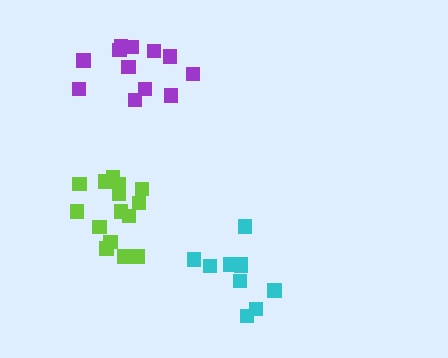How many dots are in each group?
Group 1: 12 dots, Group 2: 10 dots, Group 3: 15 dots (37 total).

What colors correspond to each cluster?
The clusters are colored: purple, cyan, lime.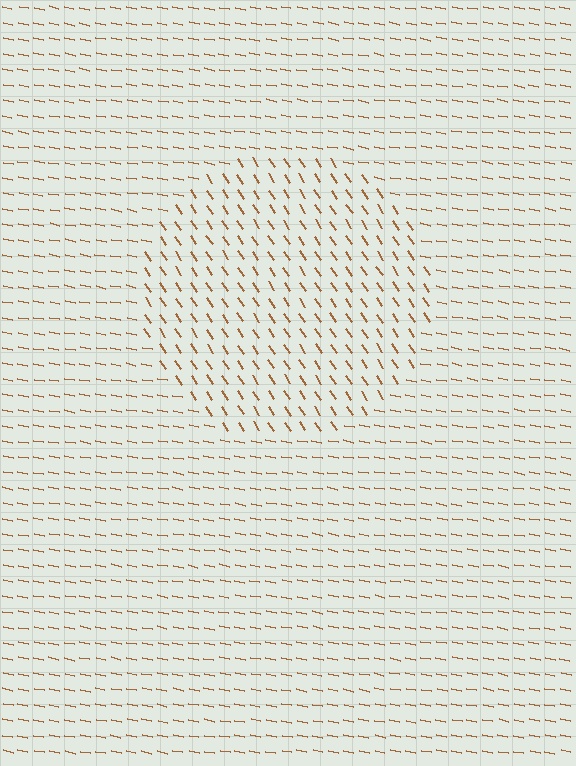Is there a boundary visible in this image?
Yes, there is a texture boundary formed by a change in line orientation.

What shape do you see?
I see a circle.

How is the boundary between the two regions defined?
The boundary is defined purely by a change in line orientation (approximately 45 degrees difference). All lines are the same color and thickness.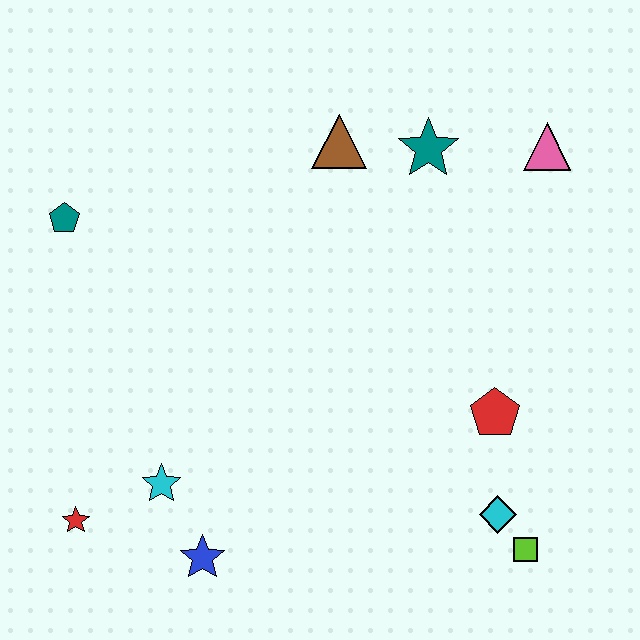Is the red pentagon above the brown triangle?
No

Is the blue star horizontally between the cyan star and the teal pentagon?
No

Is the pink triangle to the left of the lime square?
No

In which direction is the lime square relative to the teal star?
The lime square is below the teal star.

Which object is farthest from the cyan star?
The pink triangle is farthest from the cyan star.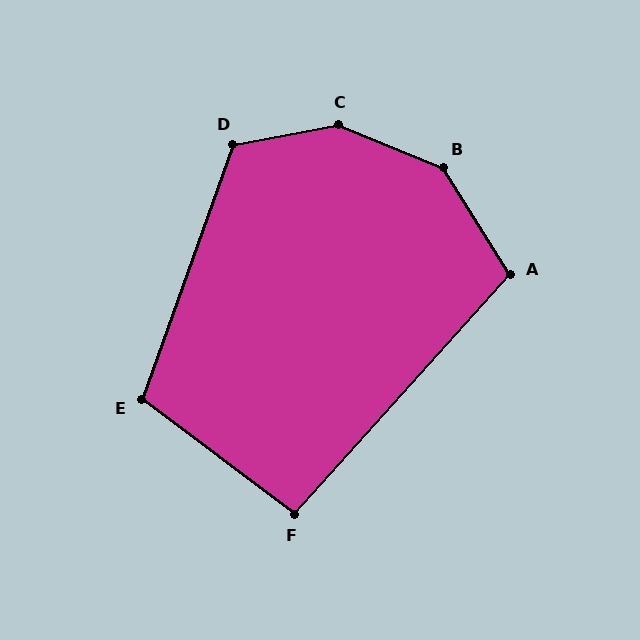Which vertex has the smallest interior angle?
F, at approximately 95 degrees.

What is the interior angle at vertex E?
Approximately 107 degrees (obtuse).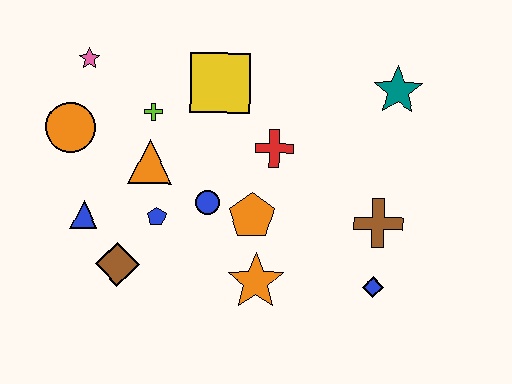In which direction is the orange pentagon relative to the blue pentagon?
The orange pentagon is to the right of the blue pentagon.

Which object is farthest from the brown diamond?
The teal star is farthest from the brown diamond.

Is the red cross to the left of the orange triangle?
No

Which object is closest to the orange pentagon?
The blue circle is closest to the orange pentagon.